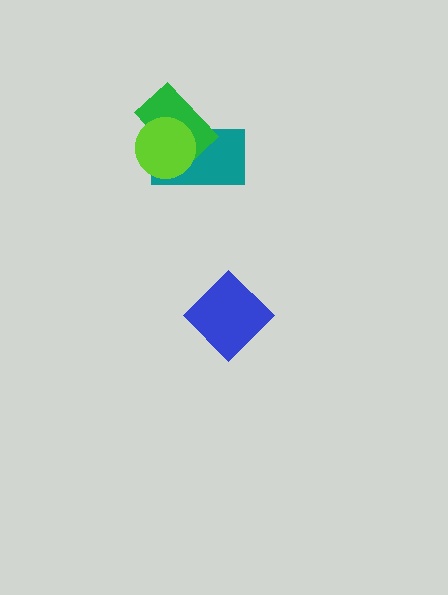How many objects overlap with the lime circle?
2 objects overlap with the lime circle.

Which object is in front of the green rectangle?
The lime circle is in front of the green rectangle.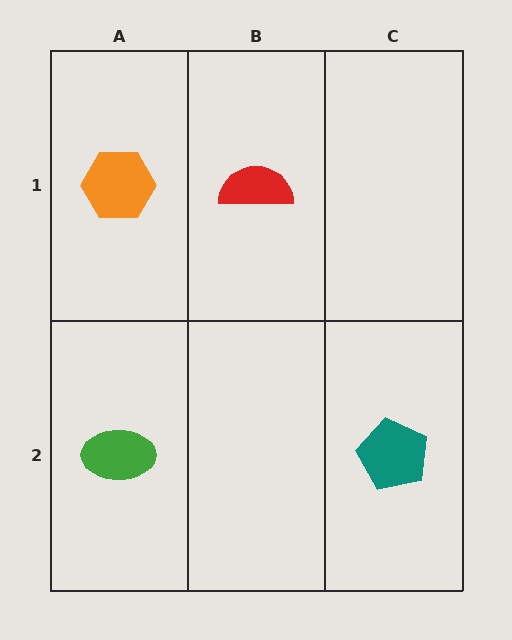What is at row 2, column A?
A green ellipse.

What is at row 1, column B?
A red semicircle.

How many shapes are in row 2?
2 shapes.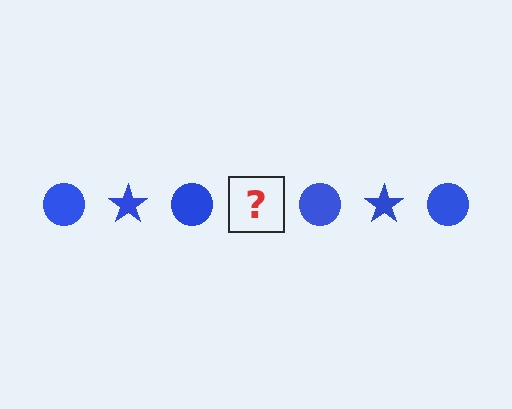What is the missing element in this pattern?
The missing element is a blue star.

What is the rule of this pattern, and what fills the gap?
The rule is that the pattern cycles through circle, star shapes in blue. The gap should be filled with a blue star.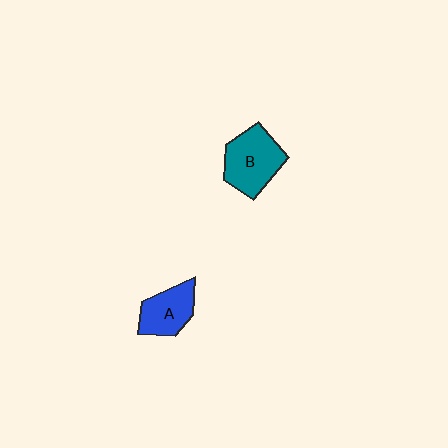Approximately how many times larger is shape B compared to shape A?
Approximately 1.3 times.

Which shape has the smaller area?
Shape A (blue).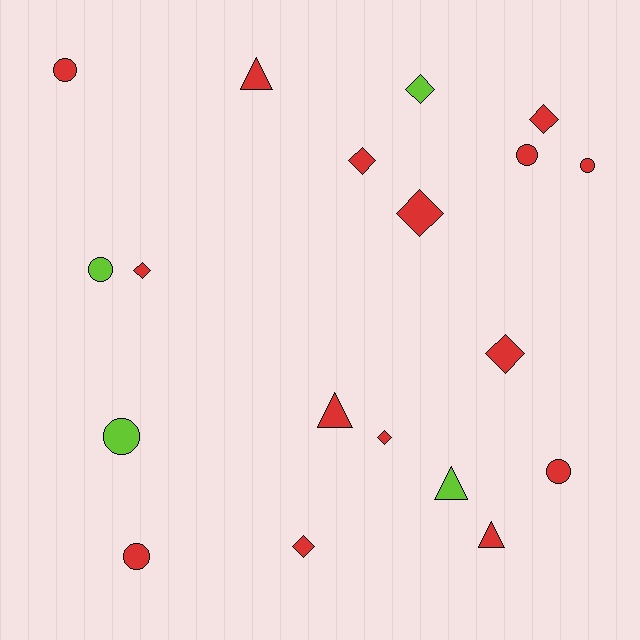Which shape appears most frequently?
Diamond, with 8 objects.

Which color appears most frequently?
Red, with 15 objects.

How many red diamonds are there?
There are 7 red diamonds.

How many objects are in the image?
There are 19 objects.